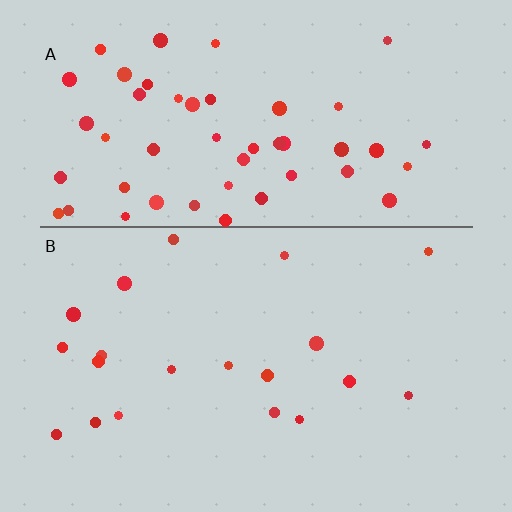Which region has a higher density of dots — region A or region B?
A (the top).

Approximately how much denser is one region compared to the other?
Approximately 2.6× — region A over region B.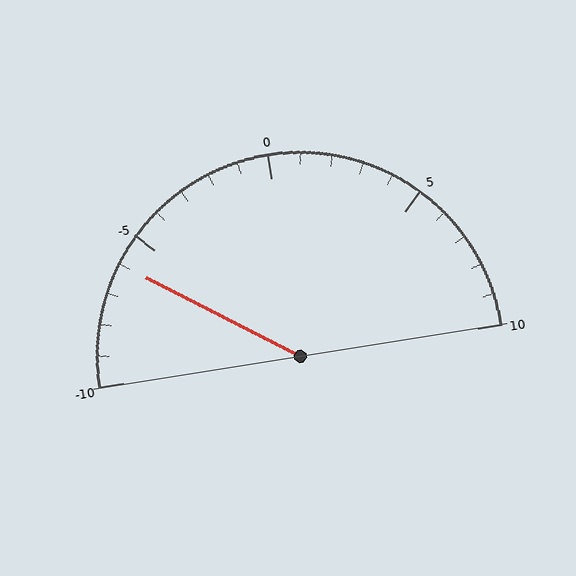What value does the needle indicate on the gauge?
The needle indicates approximately -6.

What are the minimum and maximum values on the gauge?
The gauge ranges from -10 to 10.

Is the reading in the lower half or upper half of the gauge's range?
The reading is in the lower half of the range (-10 to 10).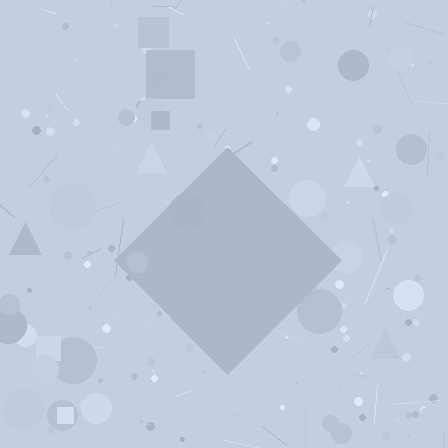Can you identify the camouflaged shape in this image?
The camouflaged shape is a diamond.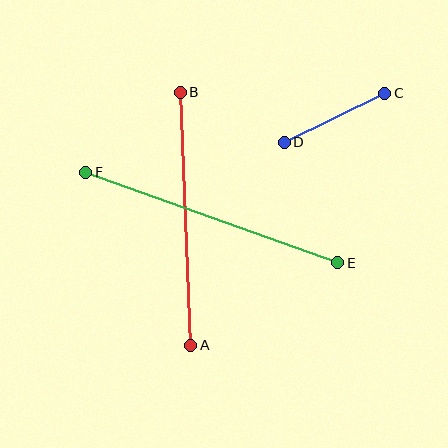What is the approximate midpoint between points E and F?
The midpoint is at approximately (212, 218) pixels.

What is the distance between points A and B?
The distance is approximately 253 pixels.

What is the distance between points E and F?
The distance is approximately 267 pixels.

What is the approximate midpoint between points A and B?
The midpoint is at approximately (186, 219) pixels.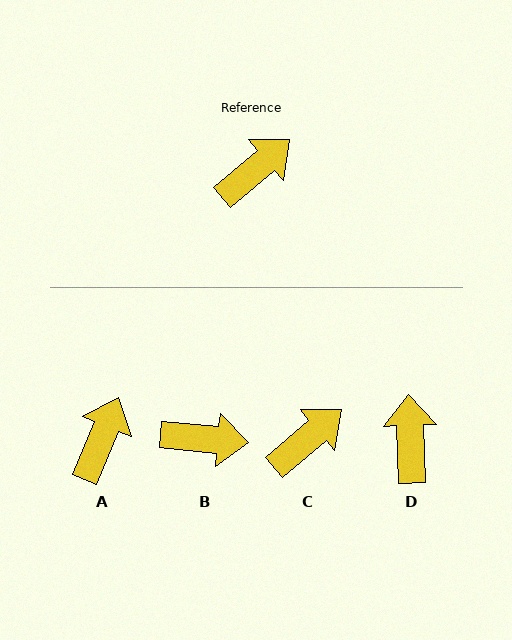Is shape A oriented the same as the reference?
No, it is off by about 27 degrees.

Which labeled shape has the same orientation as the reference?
C.